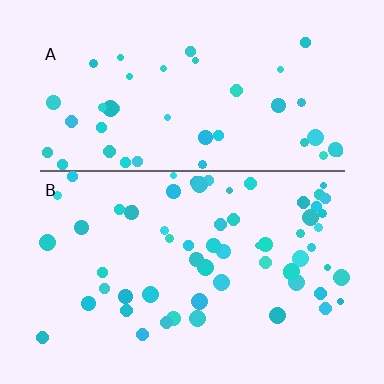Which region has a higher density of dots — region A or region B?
B (the bottom).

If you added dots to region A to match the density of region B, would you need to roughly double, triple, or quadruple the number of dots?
Approximately double.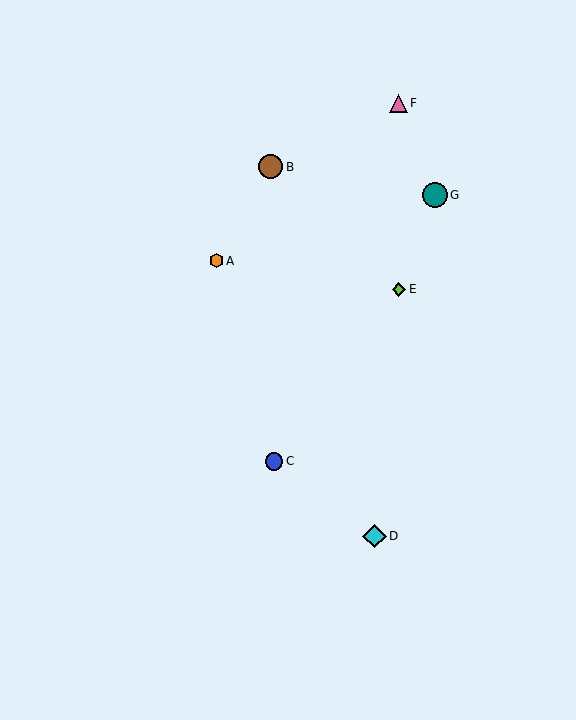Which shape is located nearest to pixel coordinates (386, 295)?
The lime diamond (labeled E) at (399, 289) is nearest to that location.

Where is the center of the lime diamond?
The center of the lime diamond is at (399, 289).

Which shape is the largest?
The teal circle (labeled G) is the largest.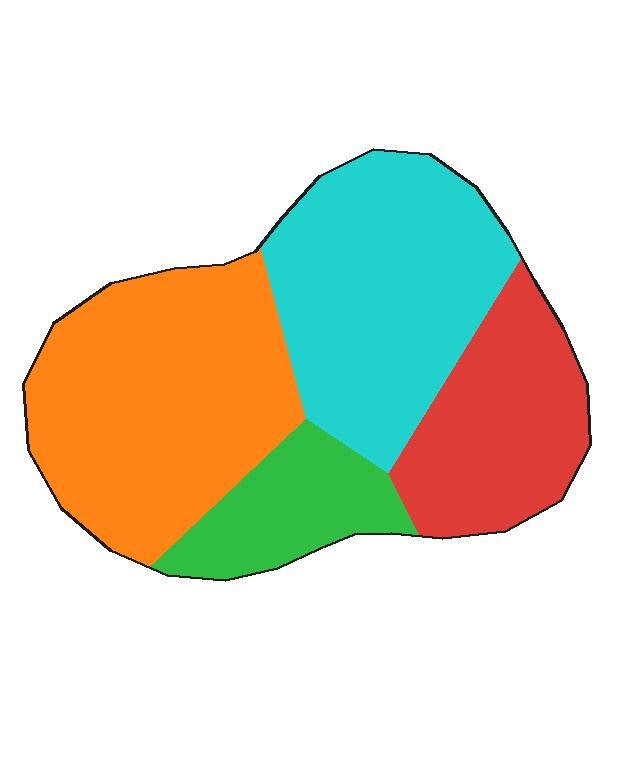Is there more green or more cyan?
Cyan.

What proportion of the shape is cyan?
Cyan covers around 30% of the shape.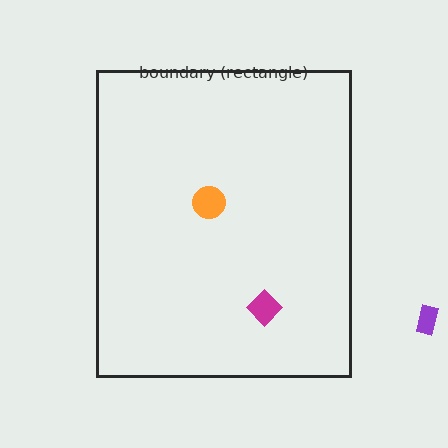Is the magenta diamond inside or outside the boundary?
Inside.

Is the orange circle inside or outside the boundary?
Inside.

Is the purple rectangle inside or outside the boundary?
Outside.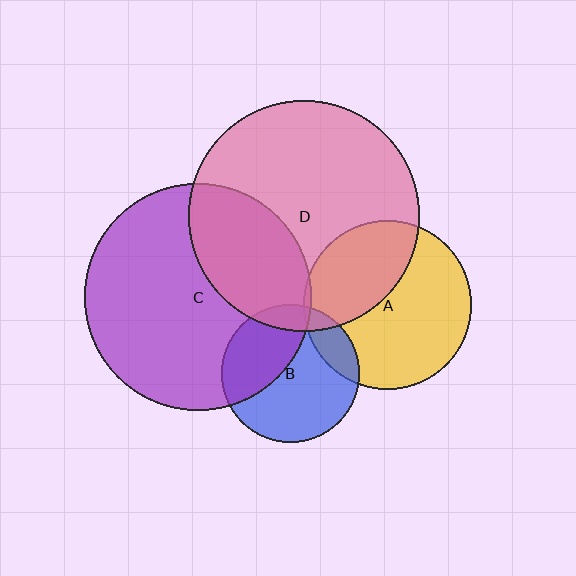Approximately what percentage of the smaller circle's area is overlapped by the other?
Approximately 10%.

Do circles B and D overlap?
Yes.